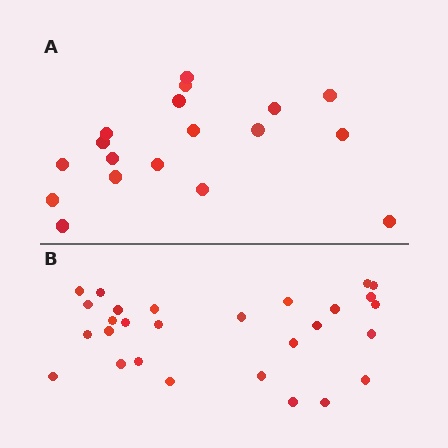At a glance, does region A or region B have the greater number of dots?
Region B (the bottom region) has more dots.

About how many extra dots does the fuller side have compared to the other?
Region B has roughly 10 or so more dots than region A.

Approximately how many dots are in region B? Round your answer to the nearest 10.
About 30 dots. (The exact count is 28, which rounds to 30.)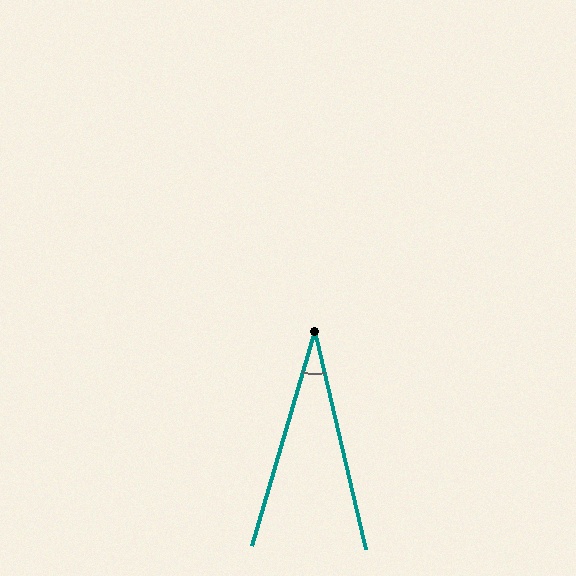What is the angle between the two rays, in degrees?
Approximately 29 degrees.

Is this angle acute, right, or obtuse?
It is acute.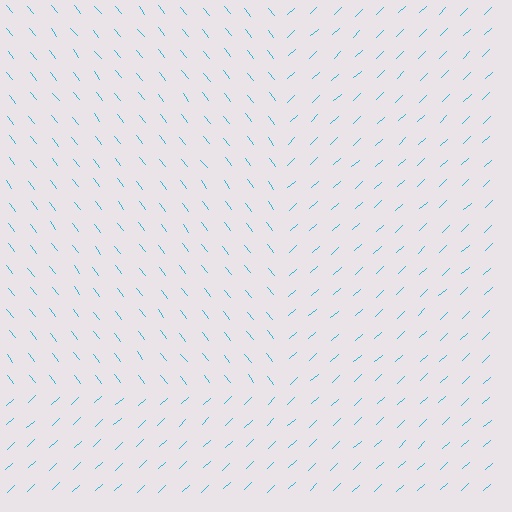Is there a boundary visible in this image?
Yes, there is a texture boundary formed by a change in line orientation.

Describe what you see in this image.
The image is filled with small cyan line segments. A rectangle region in the image has lines oriented differently from the surrounding lines, creating a visible texture boundary.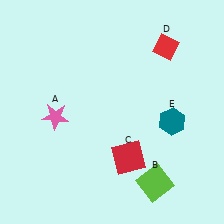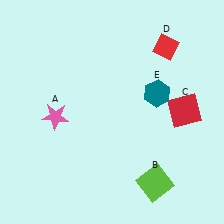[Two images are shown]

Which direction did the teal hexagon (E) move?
The teal hexagon (E) moved up.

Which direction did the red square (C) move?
The red square (C) moved right.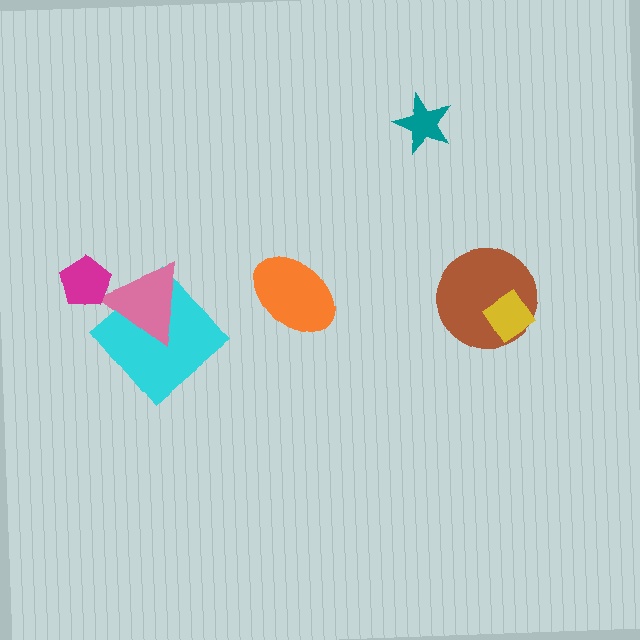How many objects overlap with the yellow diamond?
1 object overlaps with the yellow diamond.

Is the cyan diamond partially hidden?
Yes, it is partially covered by another shape.